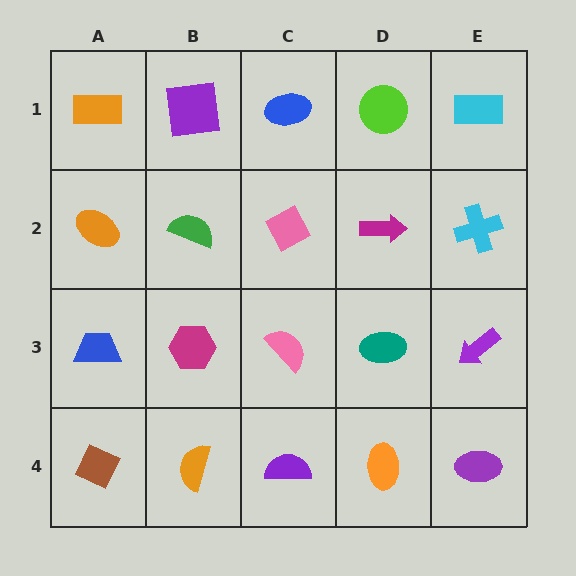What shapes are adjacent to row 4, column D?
A teal ellipse (row 3, column D), a purple semicircle (row 4, column C), a purple ellipse (row 4, column E).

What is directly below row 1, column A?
An orange ellipse.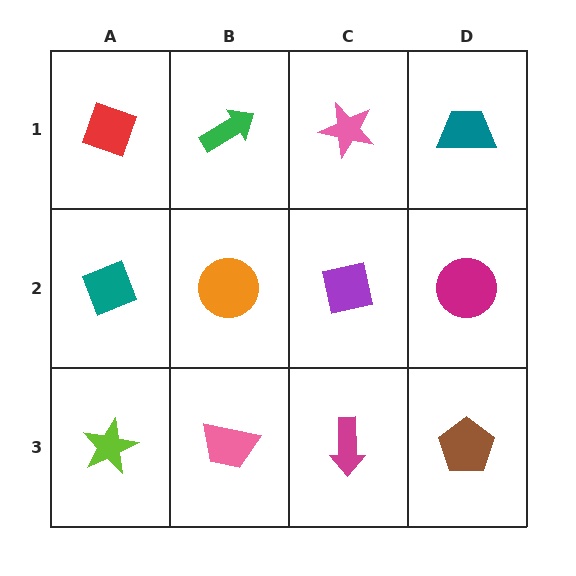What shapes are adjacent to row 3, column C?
A purple square (row 2, column C), a pink trapezoid (row 3, column B), a brown pentagon (row 3, column D).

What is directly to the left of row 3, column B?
A lime star.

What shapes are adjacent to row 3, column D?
A magenta circle (row 2, column D), a magenta arrow (row 3, column C).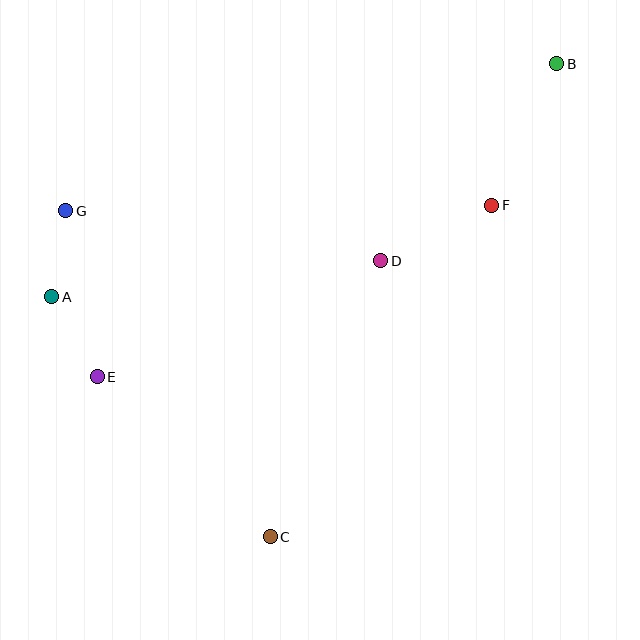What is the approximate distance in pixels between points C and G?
The distance between C and G is approximately 385 pixels.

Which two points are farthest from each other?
Points A and B are farthest from each other.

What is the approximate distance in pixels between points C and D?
The distance between C and D is approximately 297 pixels.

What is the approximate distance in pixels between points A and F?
The distance between A and F is approximately 450 pixels.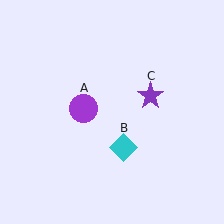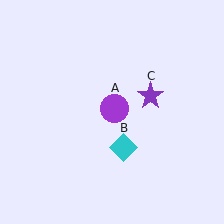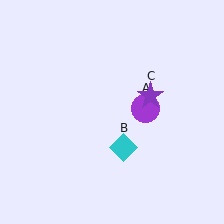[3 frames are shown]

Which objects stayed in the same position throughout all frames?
Cyan diamond (object B) and purple star (object C) remained stationary.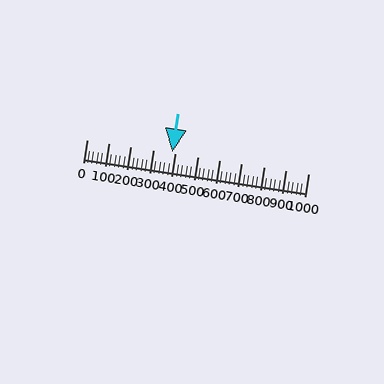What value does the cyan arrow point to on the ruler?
The cyan arrow points to approximately 388.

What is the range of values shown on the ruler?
The ruler shows values from 0 to 1000.